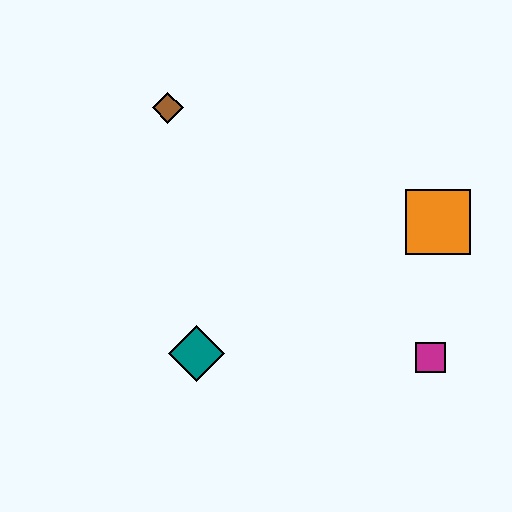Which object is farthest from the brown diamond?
The magenta square is farthest from the brown diamond.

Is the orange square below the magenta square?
No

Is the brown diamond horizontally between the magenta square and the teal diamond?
No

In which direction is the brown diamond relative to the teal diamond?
The brown diamond is above the teal diamond.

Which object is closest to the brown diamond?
The teal diamond is closest to the brown diamond.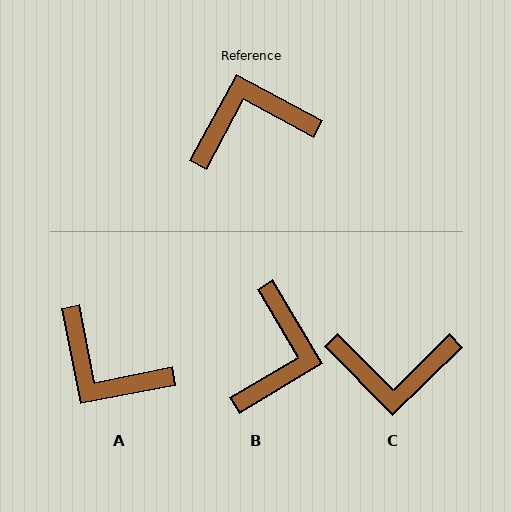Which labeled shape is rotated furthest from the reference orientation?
C, about 163 degrees away.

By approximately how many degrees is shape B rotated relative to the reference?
Approximately 121 degrees clockwise.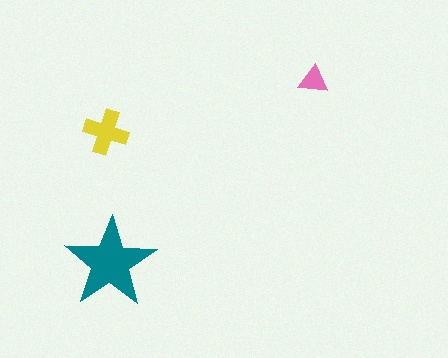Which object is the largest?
The teal star.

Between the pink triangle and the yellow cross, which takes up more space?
The yellow cross.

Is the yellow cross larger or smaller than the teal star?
Smaller.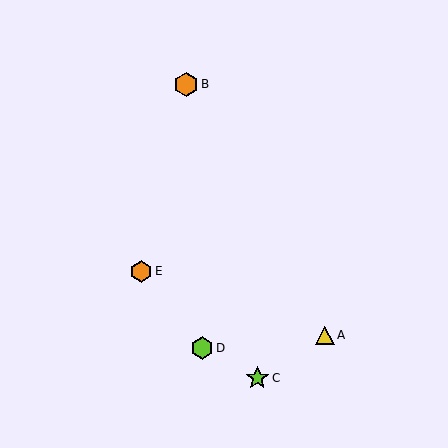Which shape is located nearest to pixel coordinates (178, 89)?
The orange hexagon (labeled B) at (186, 84) is nearest to that location.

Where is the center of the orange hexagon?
The center of the orange hexagon is at (186, 84).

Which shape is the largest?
The orange hexagon (labeled B) is the largest.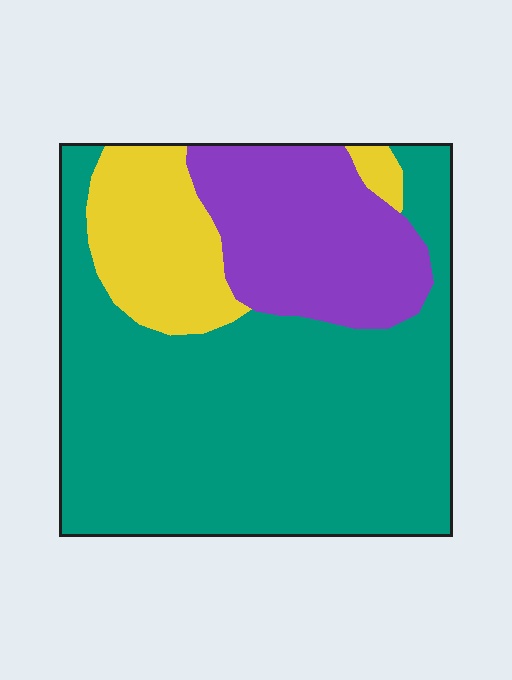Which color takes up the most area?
Teal, at roughly 65%.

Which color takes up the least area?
Yellow, at roughly 15%.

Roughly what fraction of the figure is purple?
Purple covers roughly 20% of the figure.